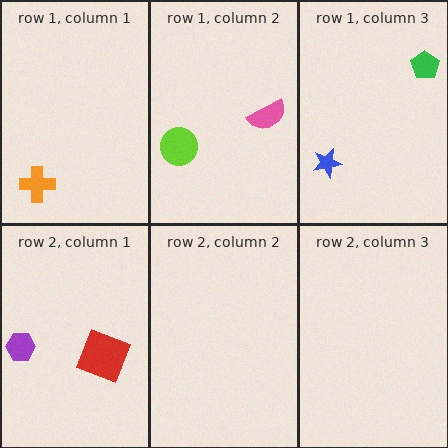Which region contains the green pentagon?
The row 1, column 3 region.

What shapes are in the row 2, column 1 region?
The red square, the purple hexagon.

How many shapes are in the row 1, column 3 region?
2.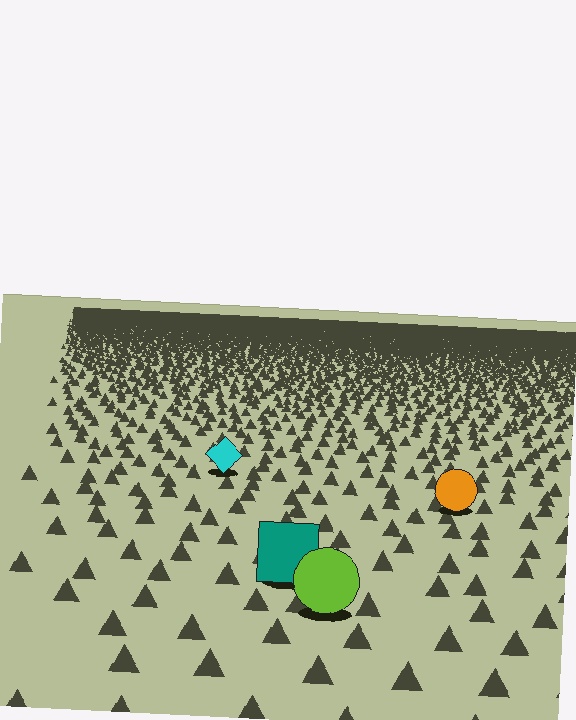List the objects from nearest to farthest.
From nearest to farthest: the lime circle, the teal square, the orange circle, the cyan diamond.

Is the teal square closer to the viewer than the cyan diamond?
Yes. The teal square is closer — you can tell from the texture gradient: the ground texture is coarser near it.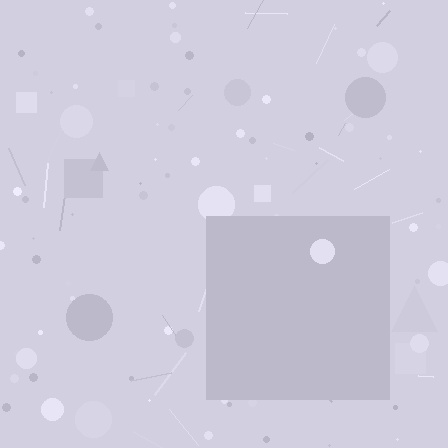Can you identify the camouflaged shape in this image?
The camouflaged shape is a square.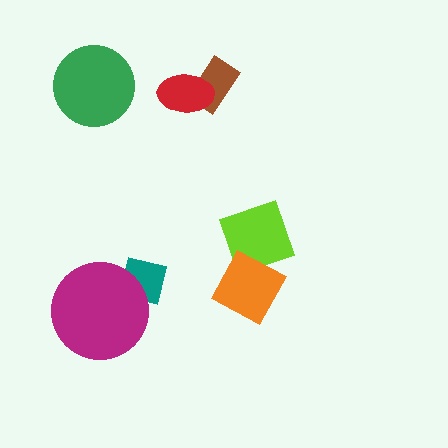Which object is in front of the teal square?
The magenta circle is in front of the teal square.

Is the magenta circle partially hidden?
No, no other shape covers it.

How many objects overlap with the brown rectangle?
1 object overlaps with the brown rectangle.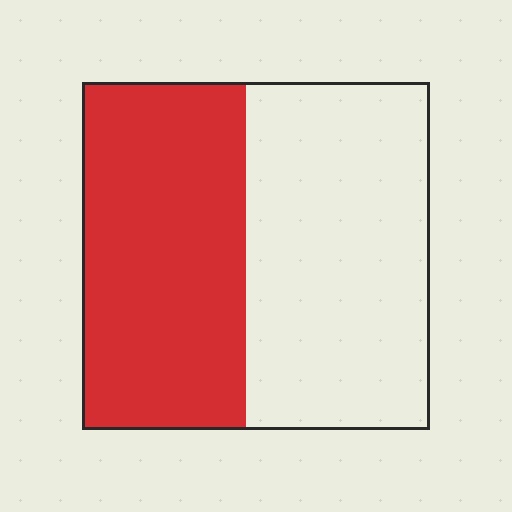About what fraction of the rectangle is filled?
About one half (1/2).